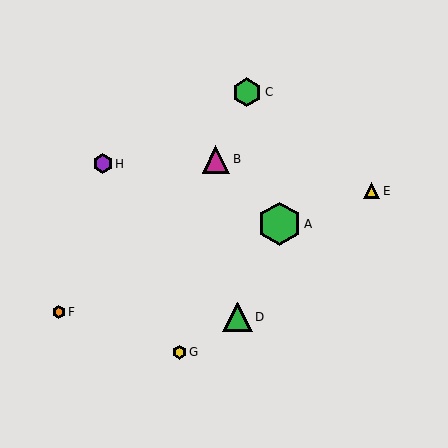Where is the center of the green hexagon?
The center of the green hexagon is at (247, 92).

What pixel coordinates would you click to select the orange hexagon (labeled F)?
Click at (59, 312) to select the orange hexagon F.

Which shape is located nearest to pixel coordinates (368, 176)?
The yellow triangle (labeled E) at (371, 191) is nearest to that location.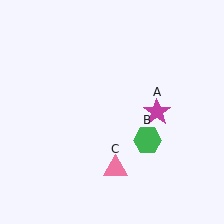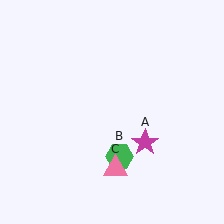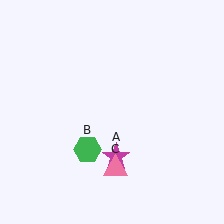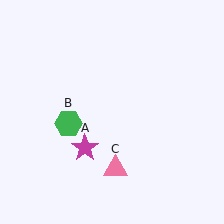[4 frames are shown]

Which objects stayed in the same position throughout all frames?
Pink triangle (object C) remained stationary.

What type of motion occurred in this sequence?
The magenta star (object A), green hexagon (object B) rotated clockwise around the center of the scene.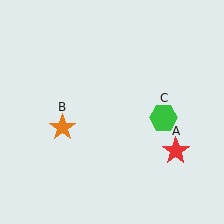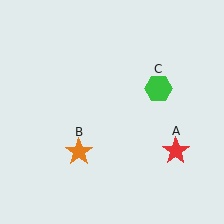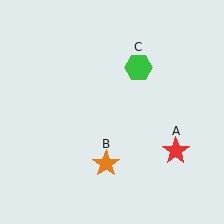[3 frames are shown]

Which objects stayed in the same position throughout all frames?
Red star (object A) remained stationary.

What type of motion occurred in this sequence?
The orange star (object B), green hexagon (object C) rotated counterclockwise around the center of the scene.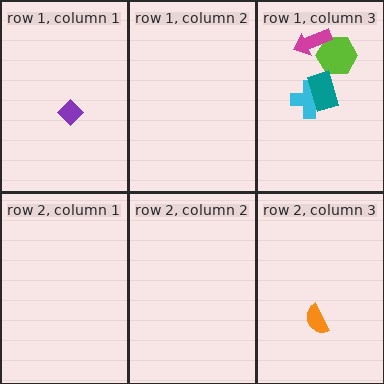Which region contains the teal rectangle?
The row 1, column 3 region.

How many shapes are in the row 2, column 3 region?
1.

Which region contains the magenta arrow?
The row 1, column 3 region.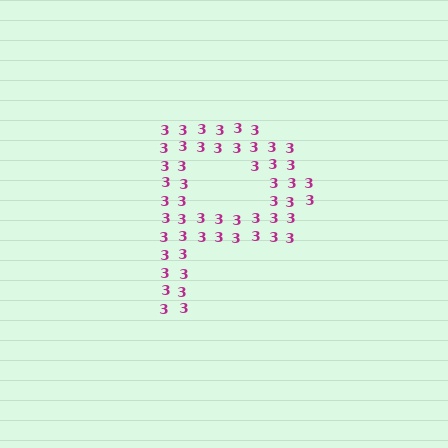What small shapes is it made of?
It is made of small digit 3's.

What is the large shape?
The large shape is the letter P.